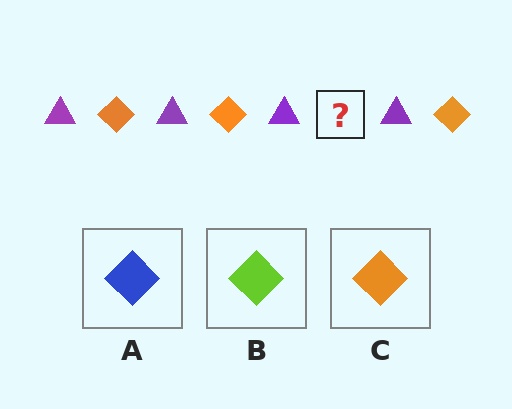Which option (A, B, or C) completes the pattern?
C.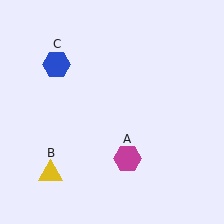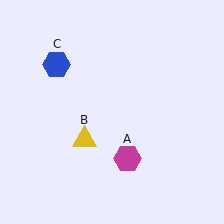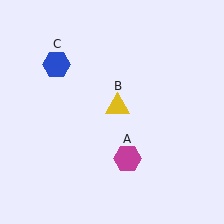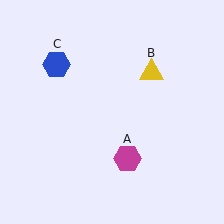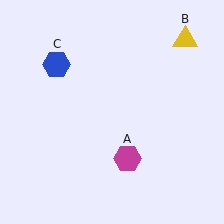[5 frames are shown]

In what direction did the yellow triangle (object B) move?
The yellow triangle (object B) moved up and to the right.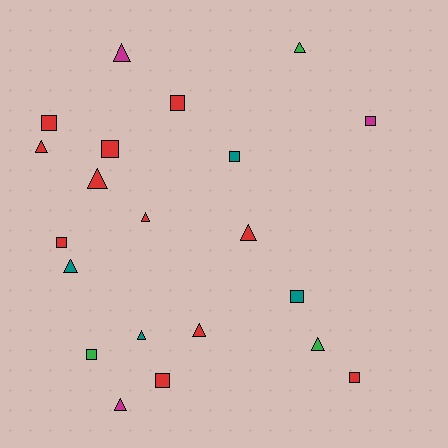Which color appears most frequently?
Red, with 11 objects.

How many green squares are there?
There is 1 green square.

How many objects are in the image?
There are 21 objects.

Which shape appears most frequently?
Triangle, with 11 objects.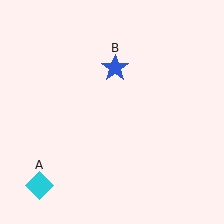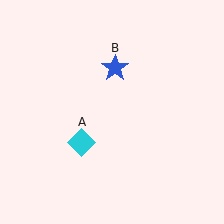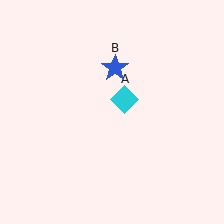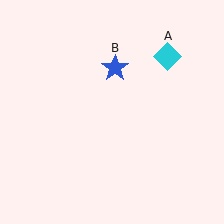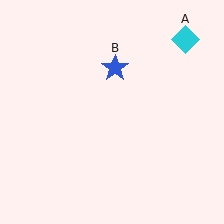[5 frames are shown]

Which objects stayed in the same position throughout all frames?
Blue star (object B) remained stationary.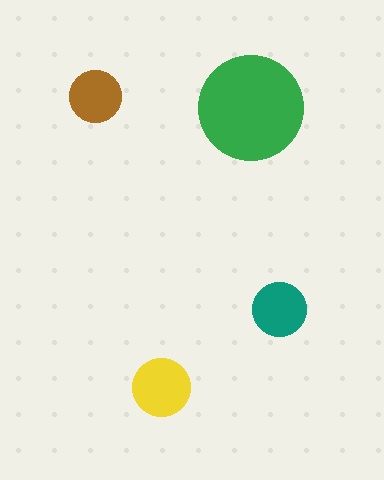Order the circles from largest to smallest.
the green one, the yellow one, the teal one, the brown one.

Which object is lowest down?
The yellow circle is bottommost.